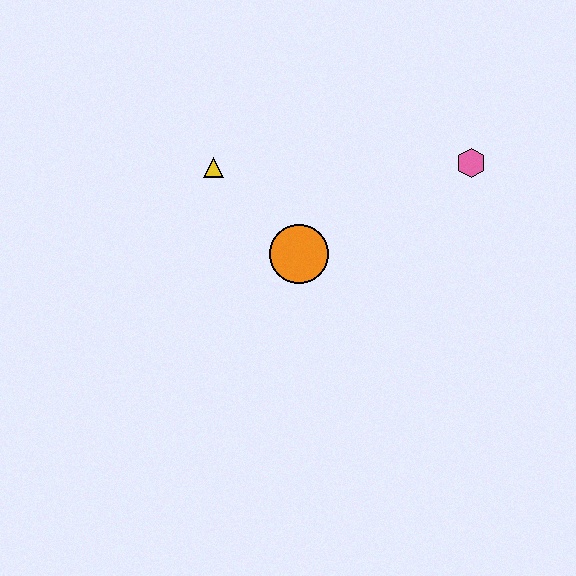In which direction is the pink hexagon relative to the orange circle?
The pink hexagon is to the right of the orange circle.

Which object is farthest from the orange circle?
The pink hexagon is farthest from the orange circle.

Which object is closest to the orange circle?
The yellow triangle is closest to the orange circle.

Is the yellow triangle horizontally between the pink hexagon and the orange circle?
No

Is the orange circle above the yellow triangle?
No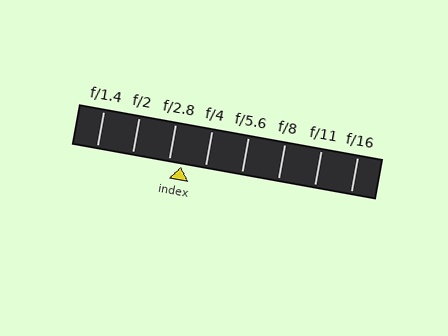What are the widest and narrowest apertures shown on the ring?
The widest aperture shown is f/1.4 and the narrowest is f/16.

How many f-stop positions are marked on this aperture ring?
There are 8 f-stop positions marked.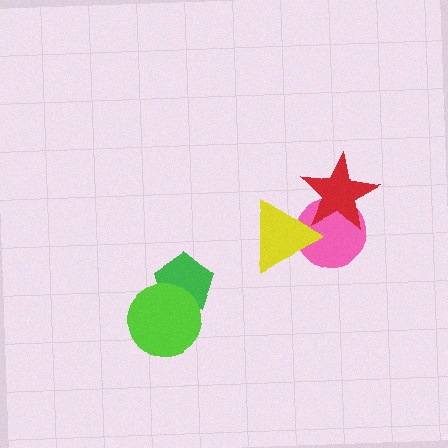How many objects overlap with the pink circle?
2 objects overlap with the pink circle.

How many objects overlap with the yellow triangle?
2 objects overlap with the yellow triangle.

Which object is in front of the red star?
The yellow triangle is in front of the red star.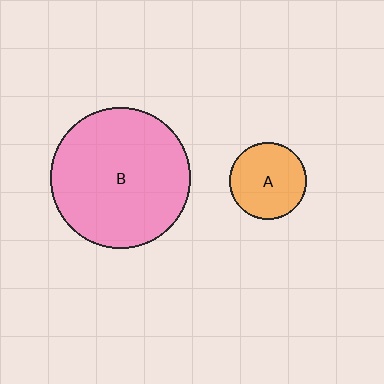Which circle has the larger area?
Circle B (pink).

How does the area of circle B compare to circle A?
Approximately 3.3 times.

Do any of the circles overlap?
No, none of the circles overlap.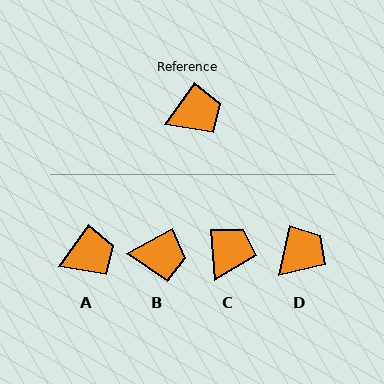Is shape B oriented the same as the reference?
No, it is off by about 25 degrees.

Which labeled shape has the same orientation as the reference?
A.